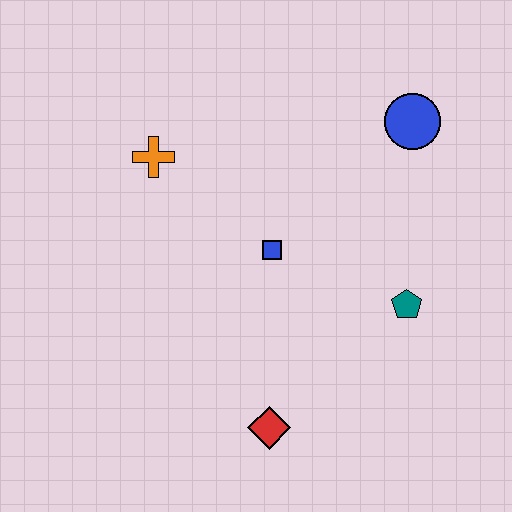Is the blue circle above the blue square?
Yes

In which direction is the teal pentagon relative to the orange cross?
The teal pentagon is to the right of the orange cross.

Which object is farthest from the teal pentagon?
The orange cross is farthest from the teal pentagon.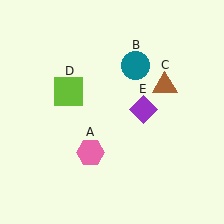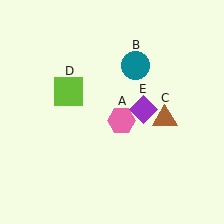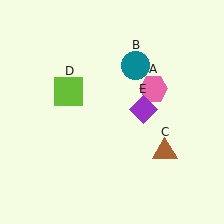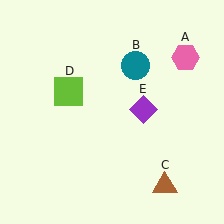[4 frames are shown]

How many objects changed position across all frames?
2 objects changed position: pink hexagon (object A), brown triangle (object C).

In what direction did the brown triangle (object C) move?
The brown triangle (object C) moved down.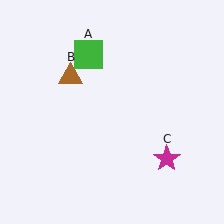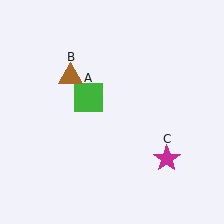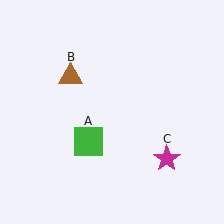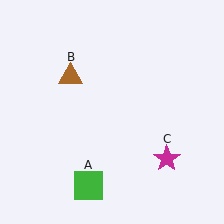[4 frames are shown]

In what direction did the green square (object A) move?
The green square (object A) moved down.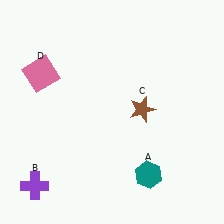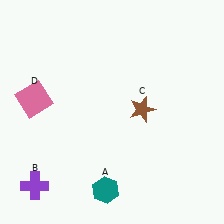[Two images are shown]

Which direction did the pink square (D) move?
The pink square (D) moved down.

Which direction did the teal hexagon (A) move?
The teal hexagon (A) moved left.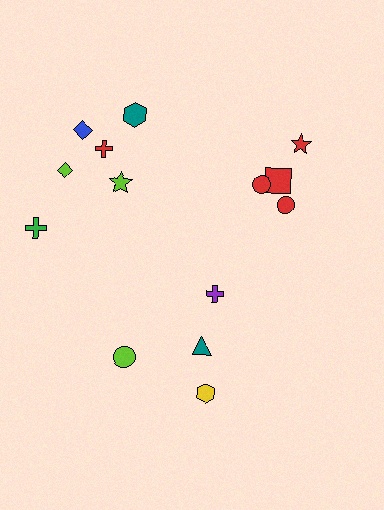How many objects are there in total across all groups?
There are 14 objects.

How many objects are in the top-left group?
There are 6 objects.